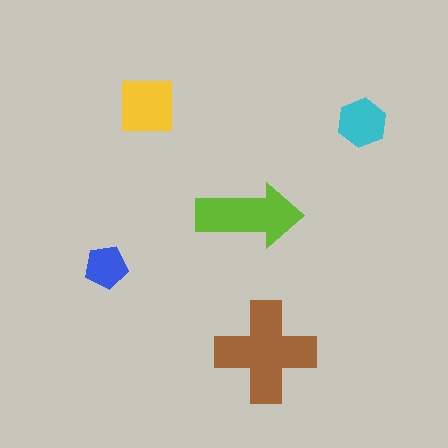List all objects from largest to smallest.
The brown cross, the lime arrow, the yellow square, the cyan hexagon, the blue pentagon.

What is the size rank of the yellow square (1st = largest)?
3rd.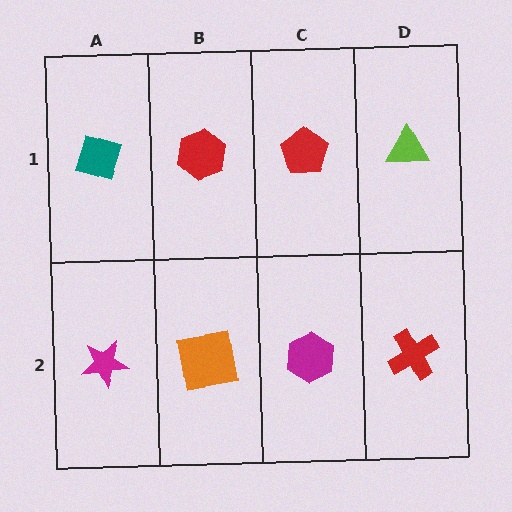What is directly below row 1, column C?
A magenta hexagon.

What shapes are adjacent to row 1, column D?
A red cross (row 2, column D), a red pentagon (row 1, column C).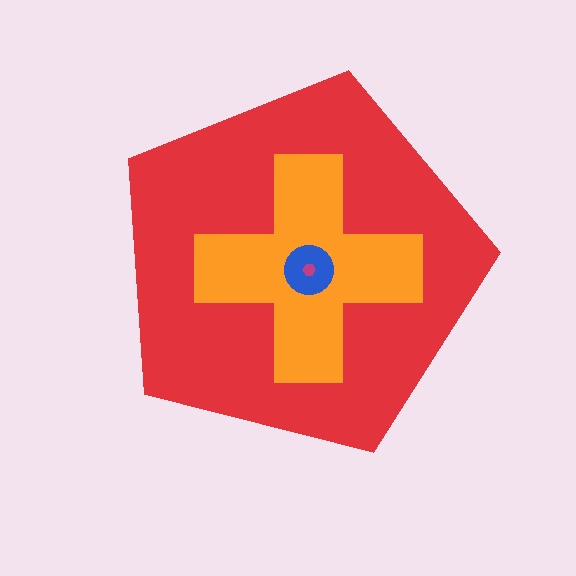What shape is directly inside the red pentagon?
The orange cross.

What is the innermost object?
The magenta hexagon.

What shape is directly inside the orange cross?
The blue circle.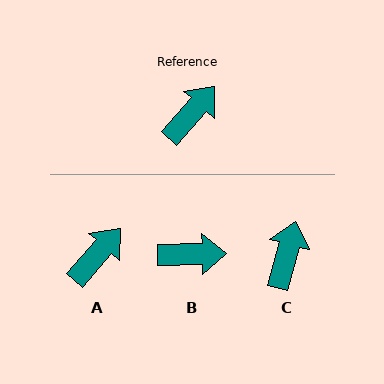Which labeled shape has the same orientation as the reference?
A.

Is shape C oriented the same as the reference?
No, it is off by about 27 degrees.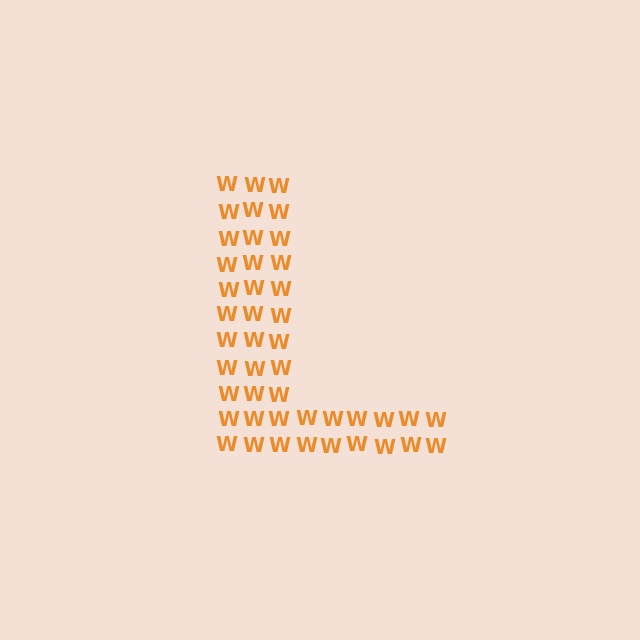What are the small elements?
The small elements are letter W's.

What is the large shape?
The large shape is the letter L.